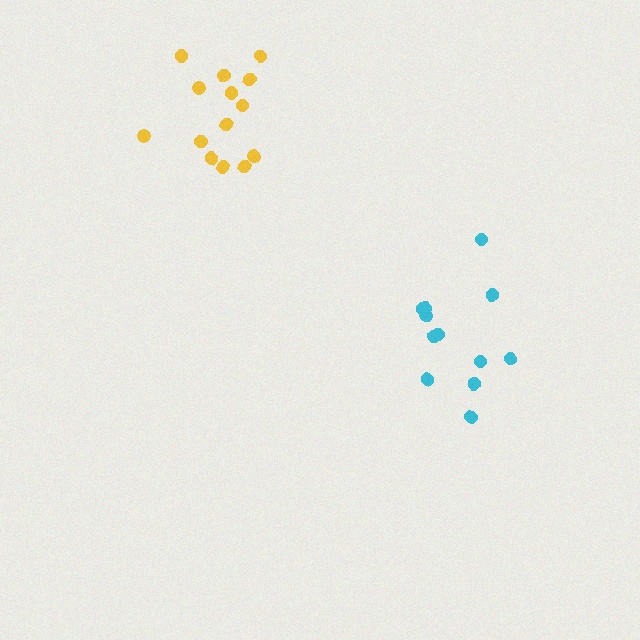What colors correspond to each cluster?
The clusters are colored: cyan, yellow.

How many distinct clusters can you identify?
There are 2 distinct clusters.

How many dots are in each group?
Group 1: 12 dots, Group 2: 14 dots (26 total).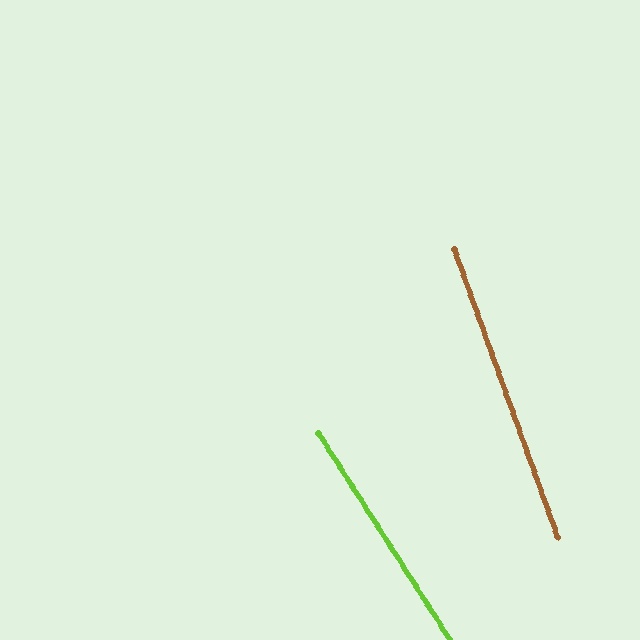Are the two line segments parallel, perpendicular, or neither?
Neither parallel nor perpendicular — they differ by about 13°.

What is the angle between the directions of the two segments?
Approximately 13 degrees.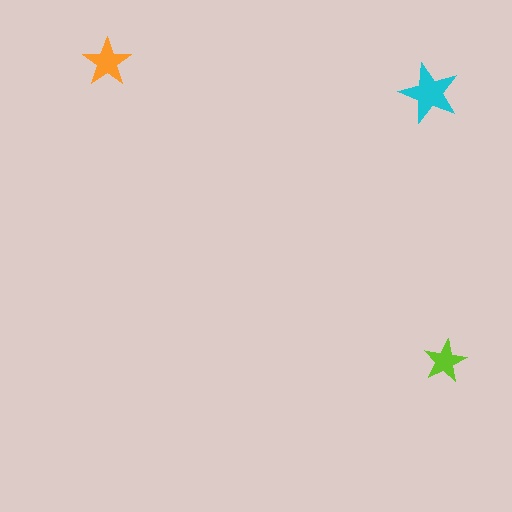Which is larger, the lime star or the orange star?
The orange one.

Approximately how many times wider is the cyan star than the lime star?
About 1.5 times wider.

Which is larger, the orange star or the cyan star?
The cyan one.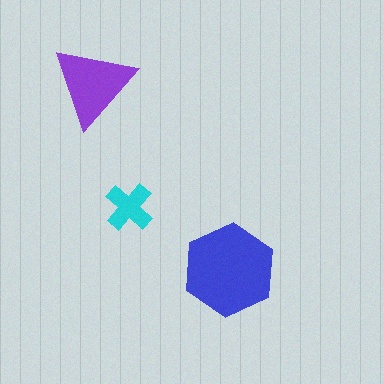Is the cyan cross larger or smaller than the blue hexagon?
Smaller.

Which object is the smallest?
The cyan cross.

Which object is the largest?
The blue hexagon.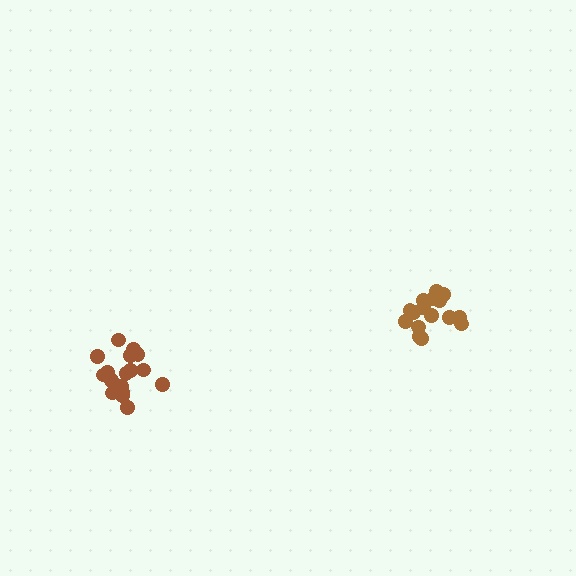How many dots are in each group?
Group 1: 16 dots, Group 2: 17 dots (33 total).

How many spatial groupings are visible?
There are 2 spatial groupings.